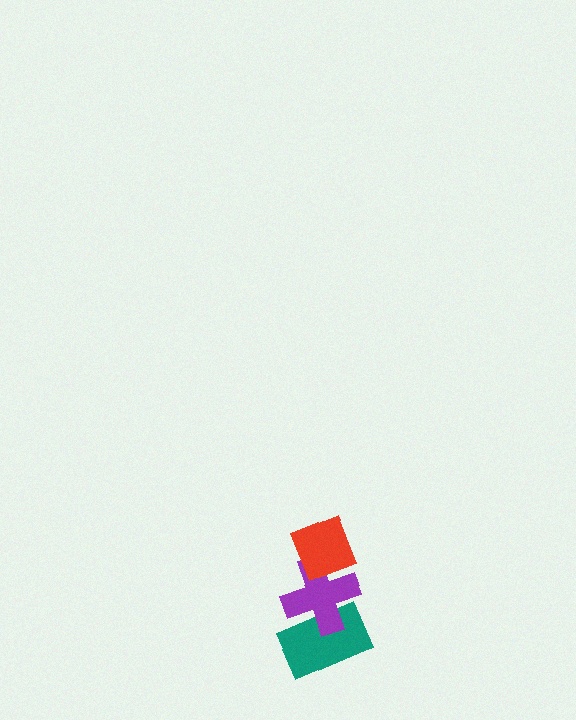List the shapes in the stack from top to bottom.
From top to bottom: the red diamond, the purple cross, the teal rectangle.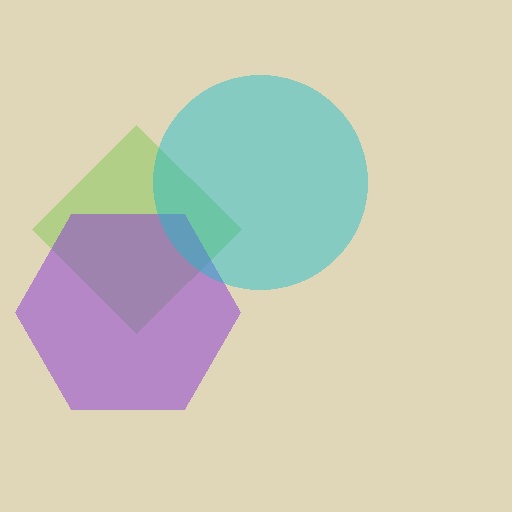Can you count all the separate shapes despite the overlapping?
Yes, there are 3 separate shapes.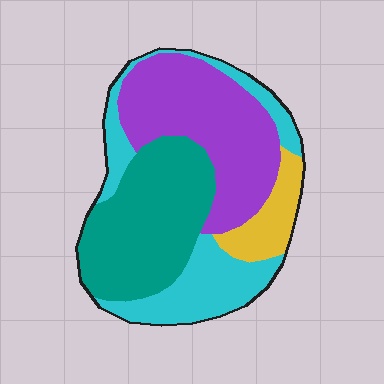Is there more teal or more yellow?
Teal.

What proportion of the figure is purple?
Purple takes up between a sixth and a third of the figure.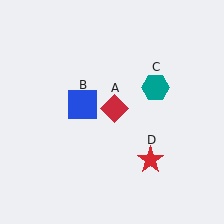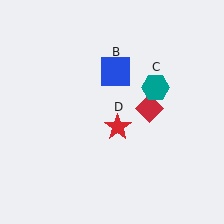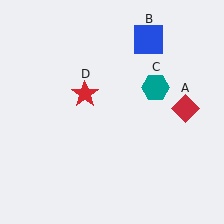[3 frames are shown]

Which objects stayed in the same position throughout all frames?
Teal hexagon (object C) remained stationary.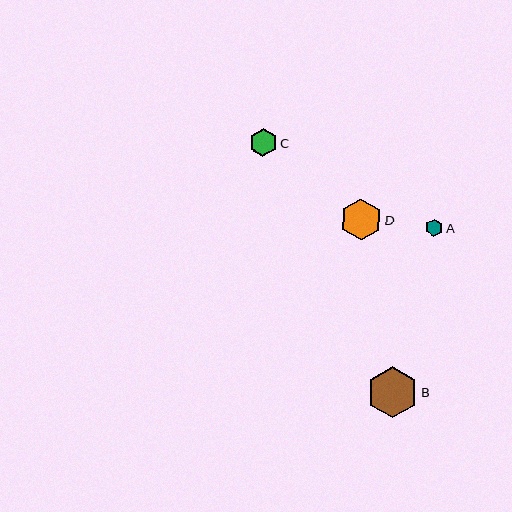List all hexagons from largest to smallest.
From largest to smallest: B, D, C, A.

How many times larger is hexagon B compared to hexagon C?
Hexagon B is approximately 1.8 times the size of hexagon C.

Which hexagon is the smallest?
Hexagon A is the smallest with a size of approximately 17 pixels.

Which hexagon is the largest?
Hexagon B is the largest with a size of approximately 51 pixels.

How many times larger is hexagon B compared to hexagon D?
Hexagon B is approximately 1.2 times the size of hexagon D.